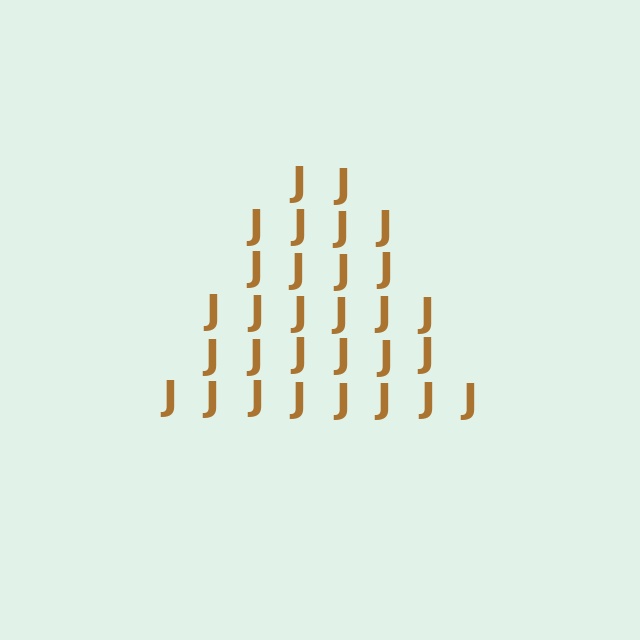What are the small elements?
The small elements are letter J's.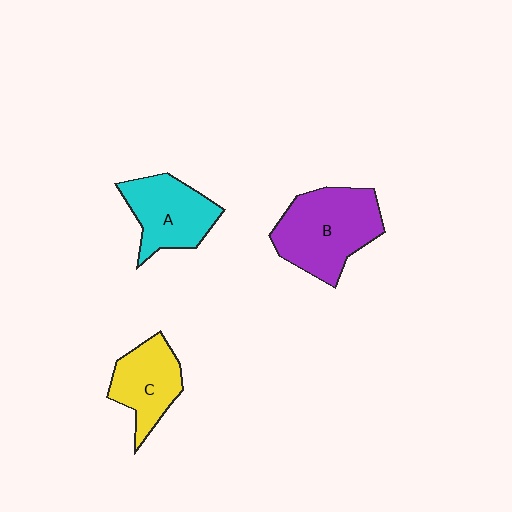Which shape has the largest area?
Shape B (purple).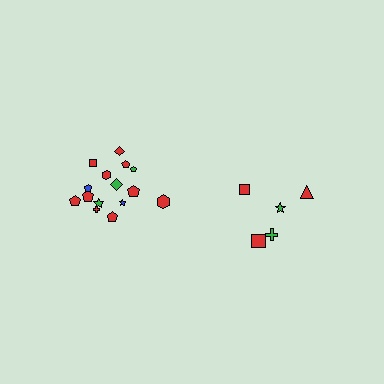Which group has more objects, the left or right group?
The left group.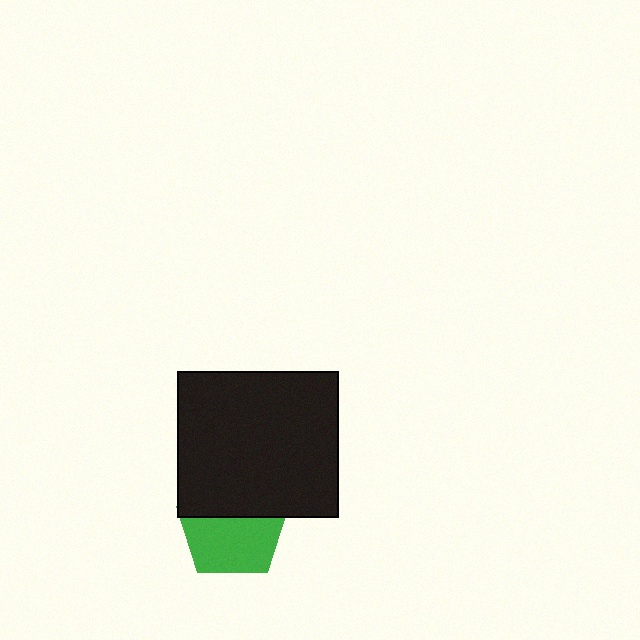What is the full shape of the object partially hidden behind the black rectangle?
The partially hidden object is a green pentagon.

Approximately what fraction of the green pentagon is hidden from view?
Roughly 42% of the green pentagon is hidden behind the black rectangle.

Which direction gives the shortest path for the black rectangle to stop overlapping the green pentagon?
Moving up gives the shortest separation.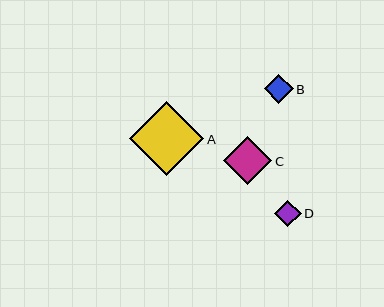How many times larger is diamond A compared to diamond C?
Diamond A is approximately 1.5 times the size of diamond C.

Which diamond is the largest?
Diamond A is the largest with a size of approximately 75 pixels.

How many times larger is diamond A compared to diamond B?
Diamond A is approximately 2.6 times the size of diamond B.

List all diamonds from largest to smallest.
From largest to smallest: A, C, B, D.